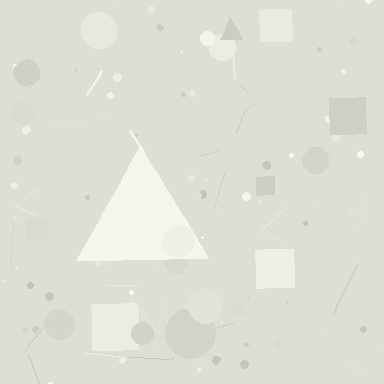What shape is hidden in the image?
A triangle is hidden in the image.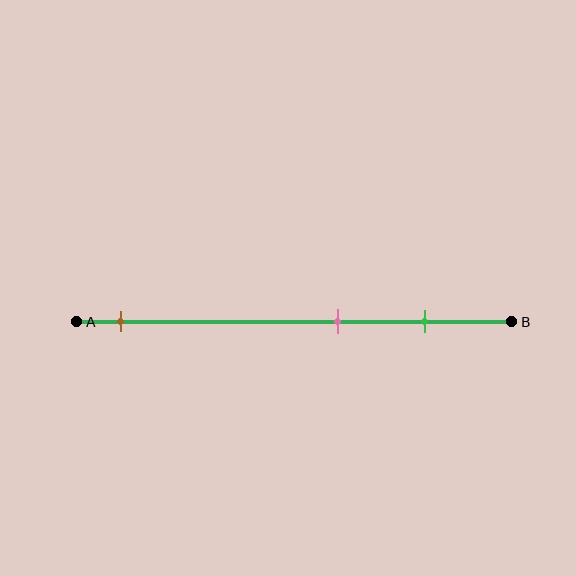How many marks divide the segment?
There are 3 marks dividing the segment.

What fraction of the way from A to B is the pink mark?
The pink mark is approximately 60% (0.6) of the way from A to B.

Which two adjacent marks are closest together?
The pink and green marks are the closest adjacent pair.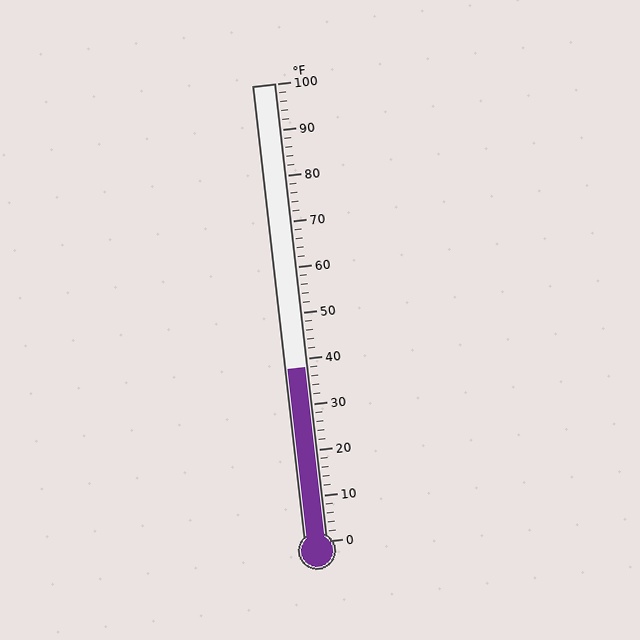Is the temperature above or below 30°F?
The temperature is above 30°F.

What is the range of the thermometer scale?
The thermometer scale ranges from 0°F to 100°F.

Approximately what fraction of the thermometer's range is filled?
The thermometer is filled to approximately 40% of its range.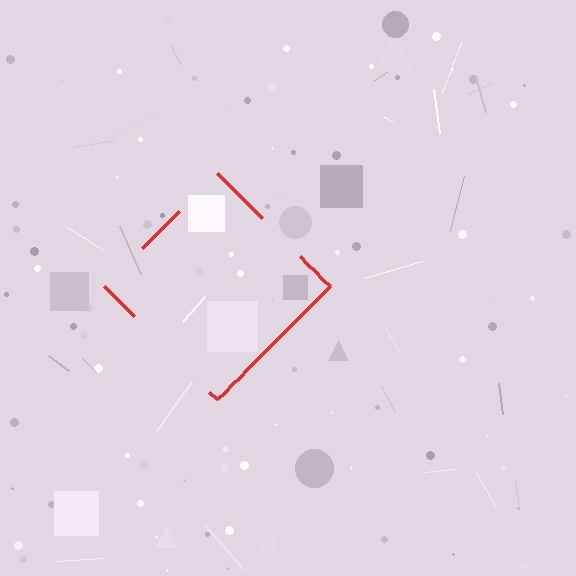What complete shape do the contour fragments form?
The contour fragments form a diamond.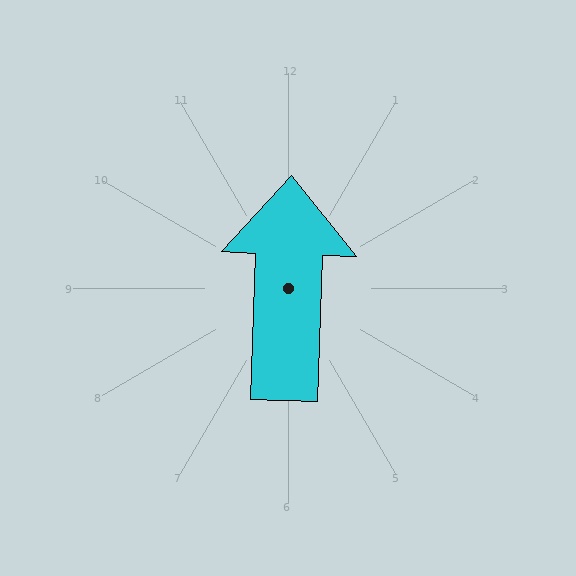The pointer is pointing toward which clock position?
Roughly 12 o'clock.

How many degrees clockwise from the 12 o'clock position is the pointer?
Approximately 2 degrees.